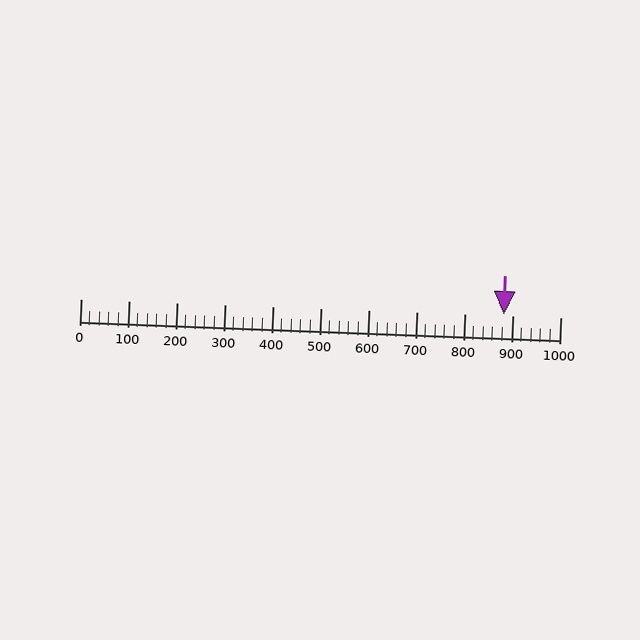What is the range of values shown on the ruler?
The ruler shows values from 0 to 1000.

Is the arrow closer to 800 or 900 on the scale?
The arrow is closer to 900.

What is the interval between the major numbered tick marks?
The major tick marks are spaced 100 units apart.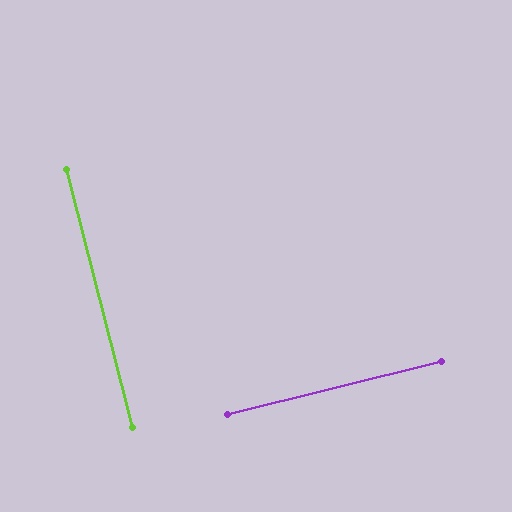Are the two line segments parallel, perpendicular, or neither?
Perpendicular — they meet at approximately 90°.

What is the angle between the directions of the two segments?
Approximately 90 degrees.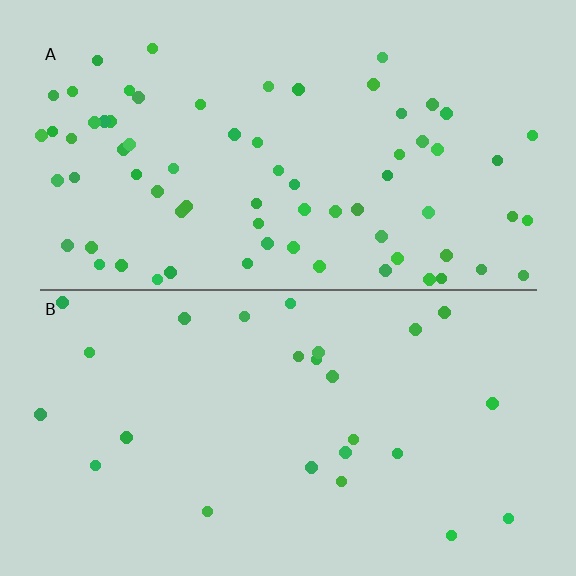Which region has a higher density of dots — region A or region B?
A (the top).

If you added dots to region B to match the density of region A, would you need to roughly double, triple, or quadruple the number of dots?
Approximately triple.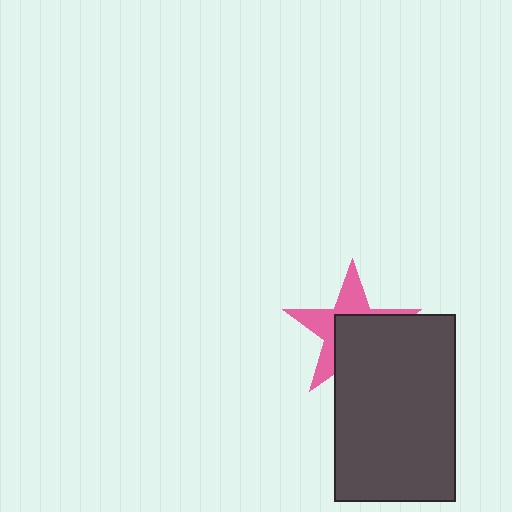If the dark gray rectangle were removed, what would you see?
You would see the complete pink star.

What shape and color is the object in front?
The object in front is a dark gray rectangle.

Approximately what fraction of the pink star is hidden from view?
Roughly 54% of the pink star is hidden behind the dark gray rectangle.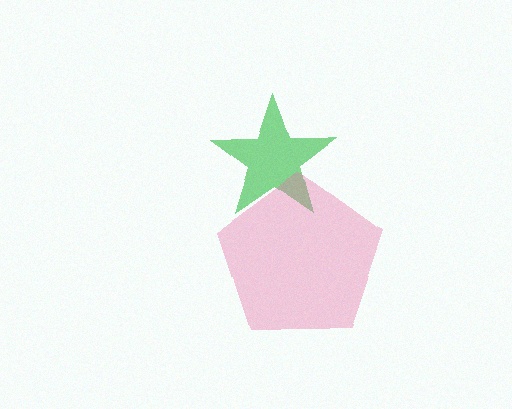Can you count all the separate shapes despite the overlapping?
Yes, there are 2 separate shapes.